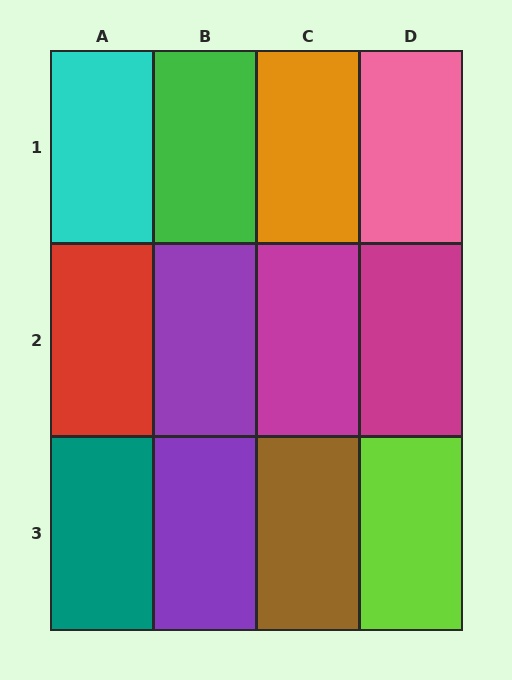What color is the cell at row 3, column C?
Brown.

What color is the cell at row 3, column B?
Purple.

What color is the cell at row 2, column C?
Magenta.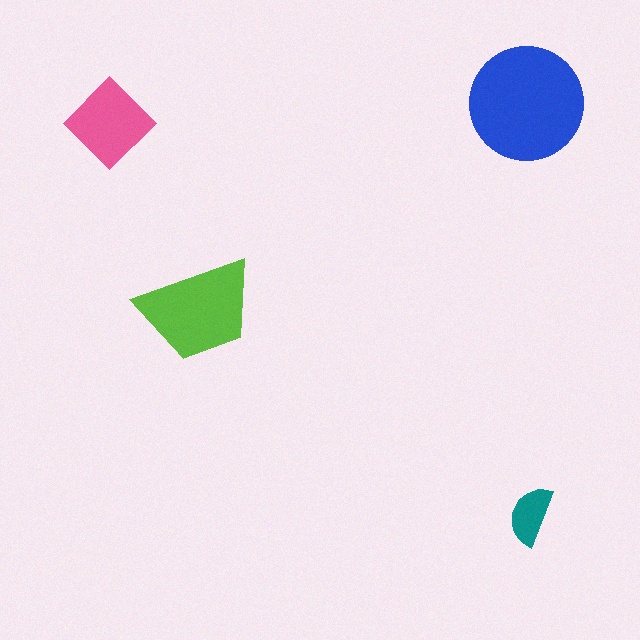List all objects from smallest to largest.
The teal semicircle, the pink diamond, the lime trapezoid, the blue circle.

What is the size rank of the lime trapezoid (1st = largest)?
2nd.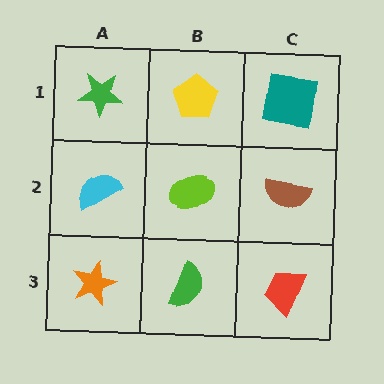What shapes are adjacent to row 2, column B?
A yellow pentagon (row 1, column B), a green semicircle (row 3, column B), a cyan semicircle (row 2, column A), a brown semicircle (row 2, column C).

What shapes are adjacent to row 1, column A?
A cyan semicircle (row 2, column A), a yellow pentagon (row 1, column B).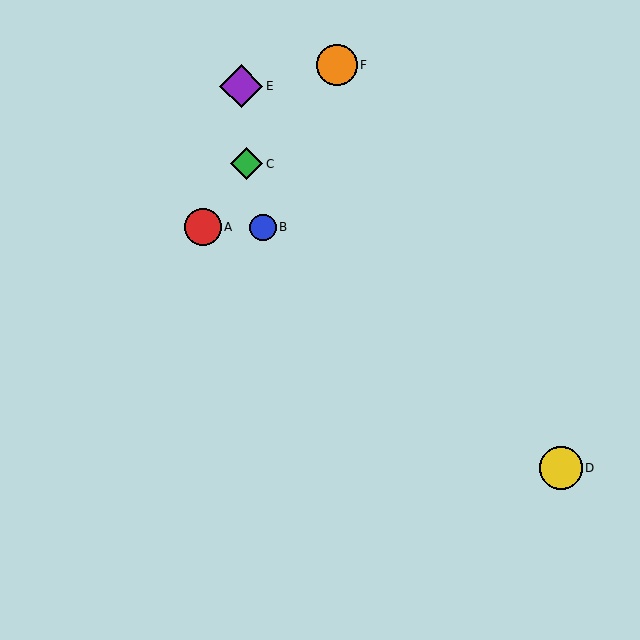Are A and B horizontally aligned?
Yes, both are at y≈227.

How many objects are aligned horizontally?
2 objects (A, B) are aligned horizontally.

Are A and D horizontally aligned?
No, A is at y≈227 and D is at y≈468.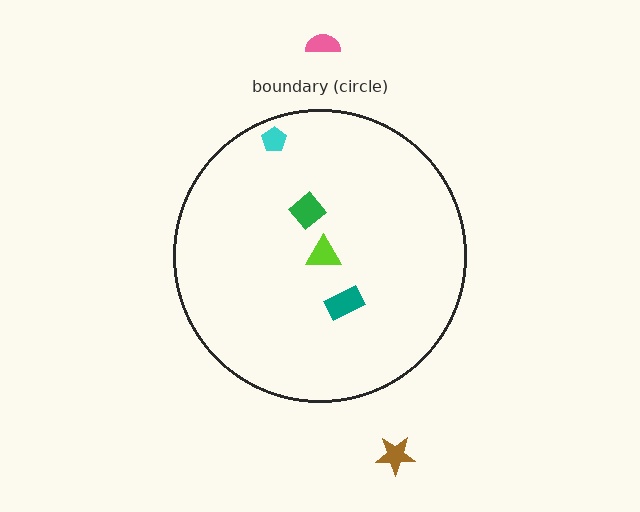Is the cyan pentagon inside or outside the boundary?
Inside.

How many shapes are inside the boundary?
4 inside, 2 outside.